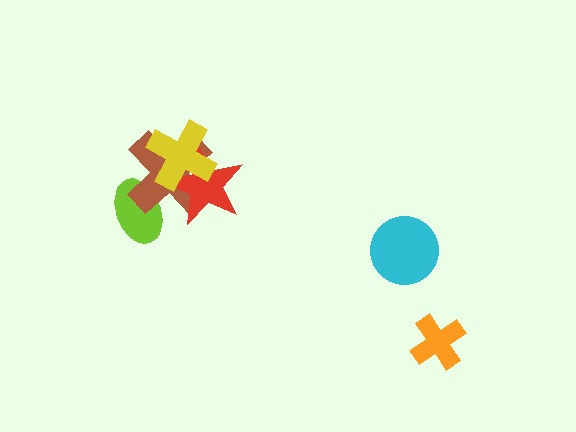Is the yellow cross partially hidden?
No, no other shape covers it.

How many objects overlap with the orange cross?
0 objects overlap with the orange cross.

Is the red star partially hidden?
Yes, it is partially covered by another shape.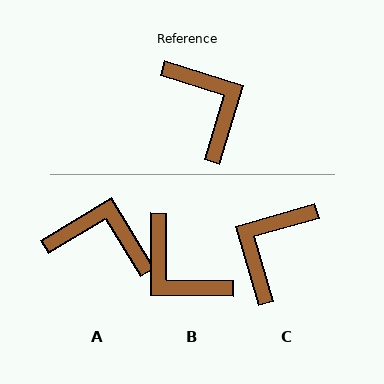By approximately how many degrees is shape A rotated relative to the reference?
Approximately 48 degrees counter-clockwise.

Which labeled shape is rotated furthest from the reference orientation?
B, about 163 degrees away.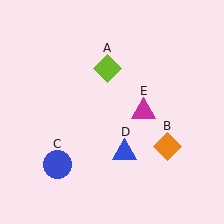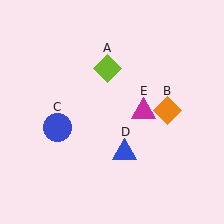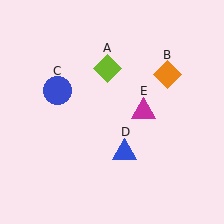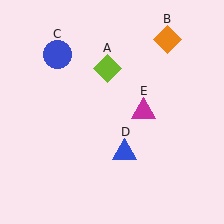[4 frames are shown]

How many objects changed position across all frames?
2 objects changed position: orange diamond (object B), blue circle (object C).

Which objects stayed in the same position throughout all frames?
Lime diamond (object A) and blue triangle (object D) and magenta triangle (object E) remained stationary.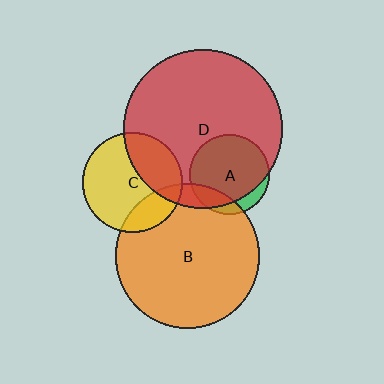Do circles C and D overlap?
Yes.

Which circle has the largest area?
Circle D (red).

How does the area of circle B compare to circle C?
Approximately 2.1 times.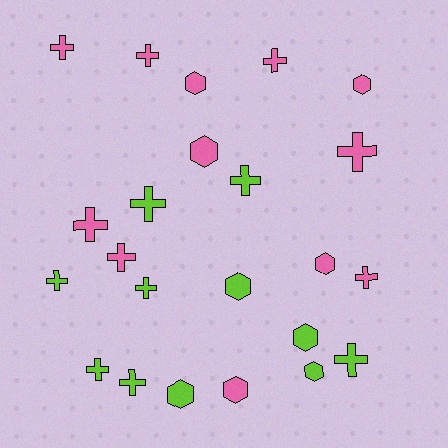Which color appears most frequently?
Pink, with 12 objects.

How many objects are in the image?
There are 23 objects.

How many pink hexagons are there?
There are 5 pink hexagons.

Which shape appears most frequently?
Cross, with 14 objects.